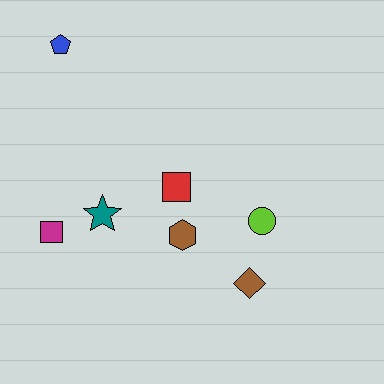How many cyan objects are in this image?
There are no cyan objects.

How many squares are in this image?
There are 2 squares.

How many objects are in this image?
There are 7 objects.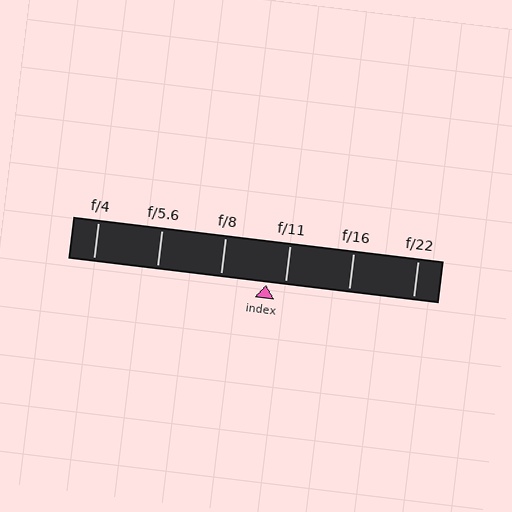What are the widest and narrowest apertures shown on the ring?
The widest aperture shown is f/4 and the narrowest is f/22.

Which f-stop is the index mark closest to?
The index mark is closest to f/11.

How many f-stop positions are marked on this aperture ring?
There are 6 f-stop positions marked.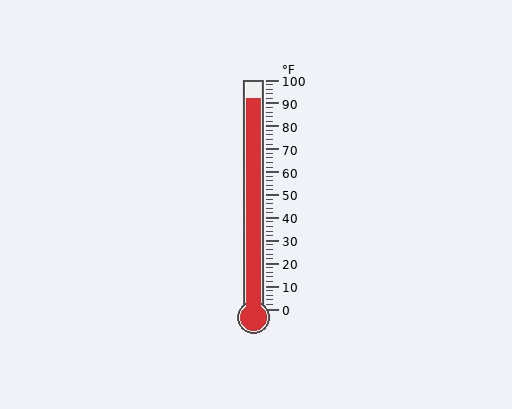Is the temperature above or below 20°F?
The temperature is above 20°F.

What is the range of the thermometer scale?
The thermometer scale ranges from 0°F to 100°F.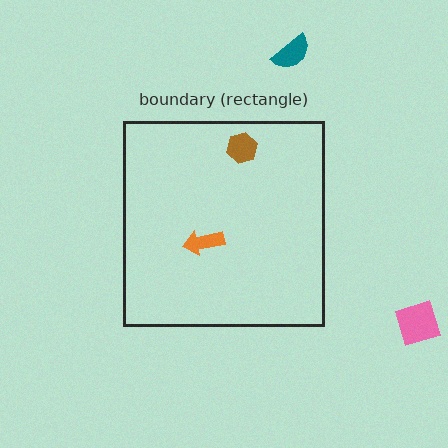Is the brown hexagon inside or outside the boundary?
Inside.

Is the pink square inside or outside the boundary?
Outside.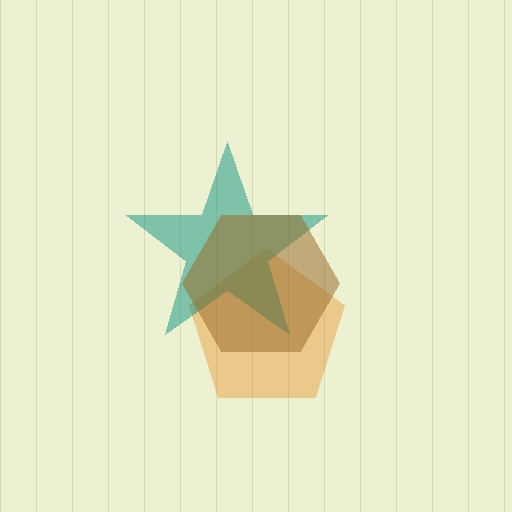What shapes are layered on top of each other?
The layered shapes are: an orange pentagon, a teal star, a brown hexagon.